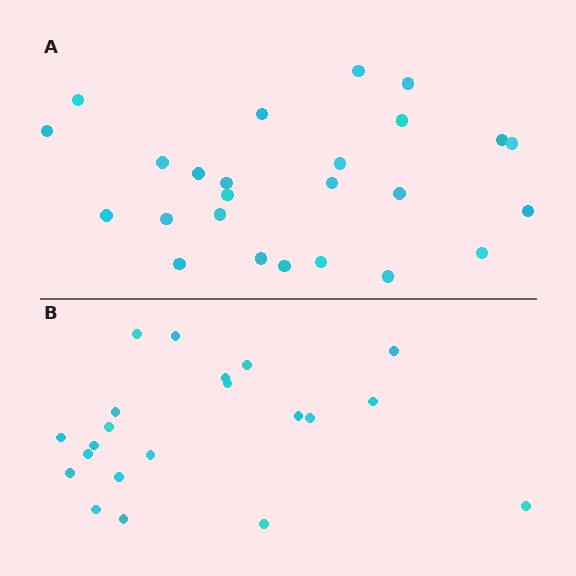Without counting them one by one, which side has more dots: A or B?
Region A (the top region) has more dots.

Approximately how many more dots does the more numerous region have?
Region A has about 4 more dots than region B.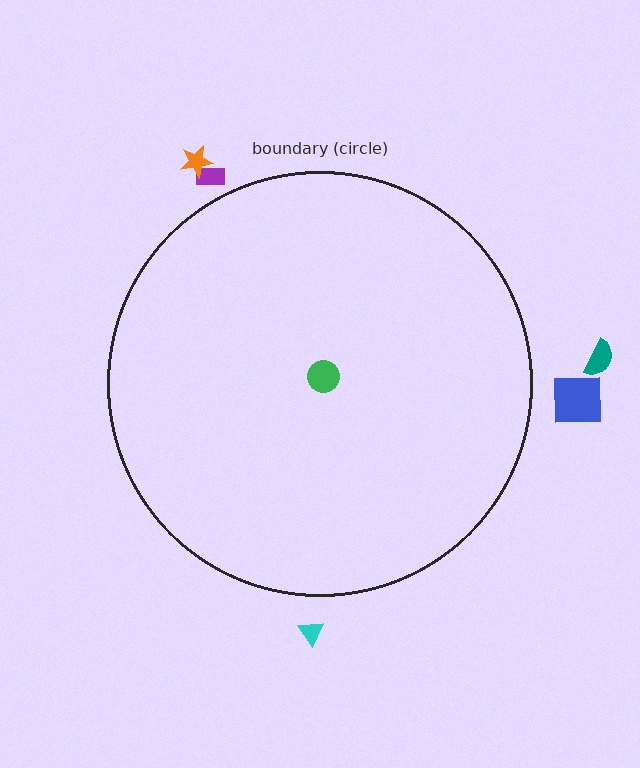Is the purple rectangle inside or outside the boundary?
Outside.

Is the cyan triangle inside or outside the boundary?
Outside.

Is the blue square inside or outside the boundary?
Outside.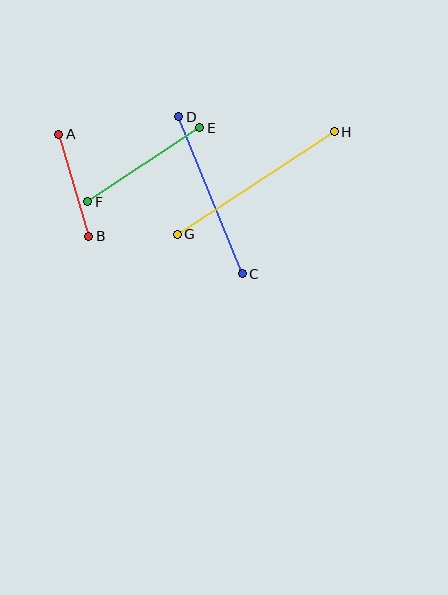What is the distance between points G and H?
The distance is approximately 188 pixels.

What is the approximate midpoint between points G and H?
The midpoint is at approximately (256, 183) pixels.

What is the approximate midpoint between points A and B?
The midpoint is at approximately (74, 185) pixels.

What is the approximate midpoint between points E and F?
The midpoint is at approximately (144, 165) pixels.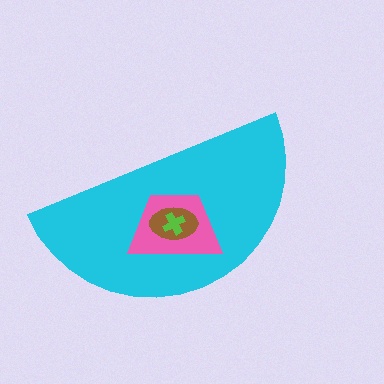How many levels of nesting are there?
4.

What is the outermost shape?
The cyan semicircle.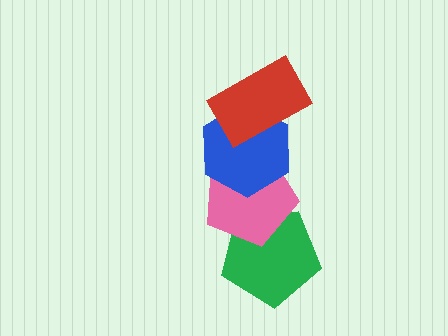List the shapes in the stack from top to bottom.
From top to bottom: the red rectangle, the blue hexagon, the pink pentagon, the green pentagon.